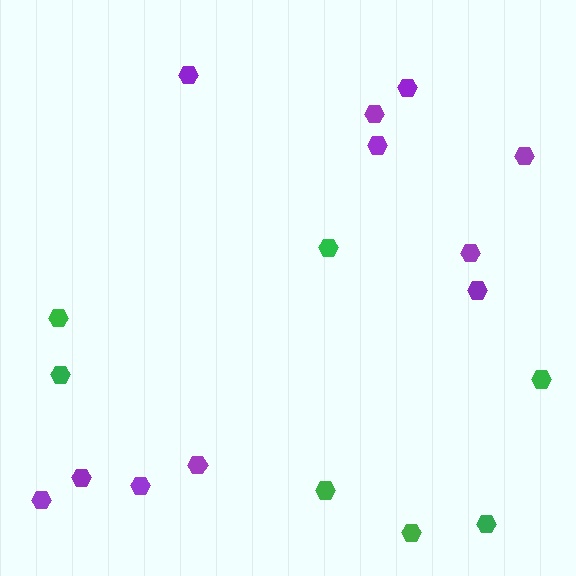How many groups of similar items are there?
There are 2 groups: one group of purple hexagons (11) and one group of green hexagons (7).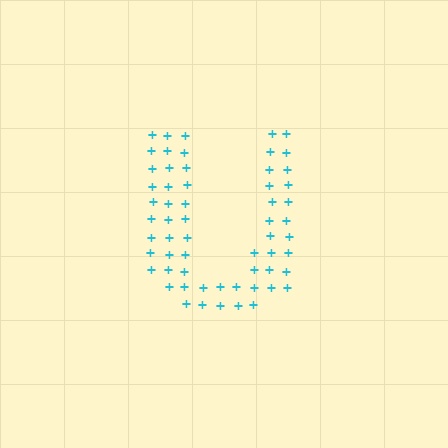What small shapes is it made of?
It is made of small plus signs.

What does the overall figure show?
The overall figure shows the letter U.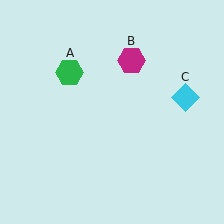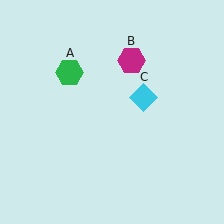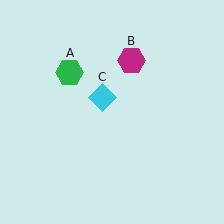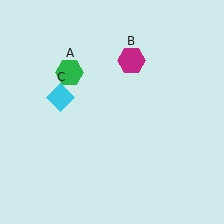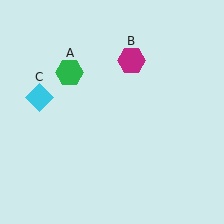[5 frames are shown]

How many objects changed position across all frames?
1 object changed position: cyan diamond (object C).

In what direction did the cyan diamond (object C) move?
The cyan diamond (object C) moved left.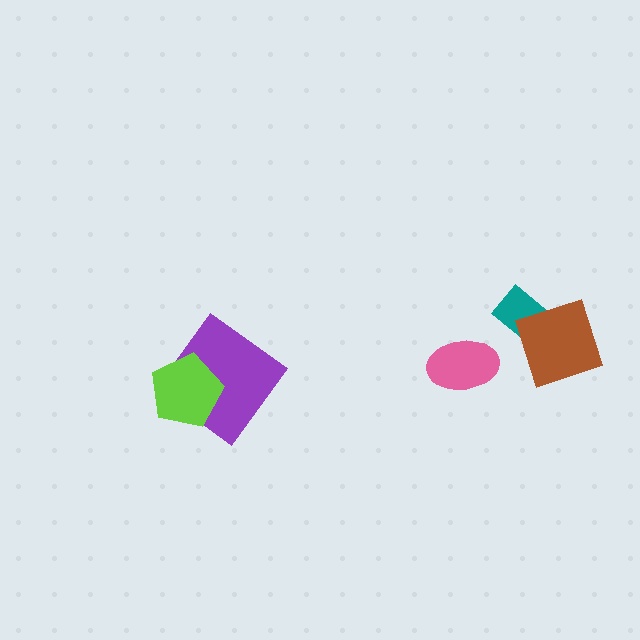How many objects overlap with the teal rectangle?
1 object overlaps with the teal rectangle.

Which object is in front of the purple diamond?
The lime pentagon is in front of the purple diamond.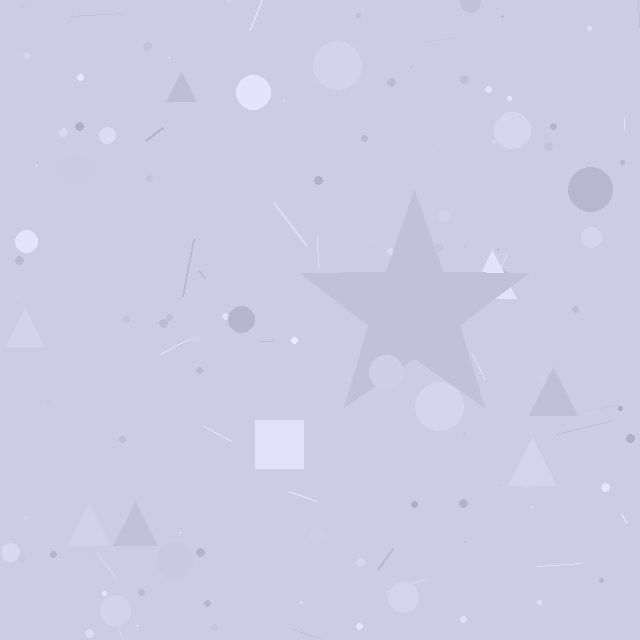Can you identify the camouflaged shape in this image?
The camouflaged shape is a star.